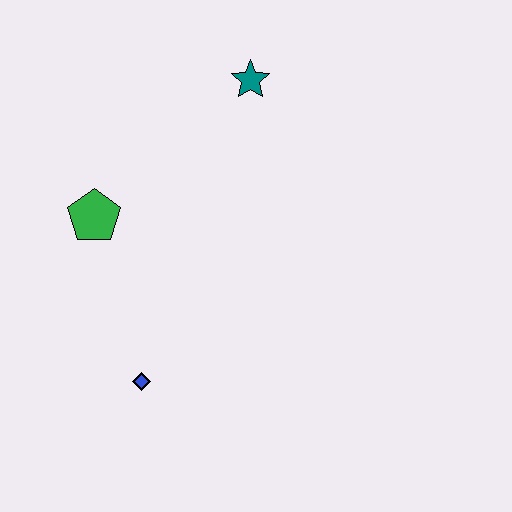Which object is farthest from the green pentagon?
The teal star is farthest from the green pentagon.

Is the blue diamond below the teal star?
Yes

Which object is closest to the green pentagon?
The blue diamond is closest to the green pentagon.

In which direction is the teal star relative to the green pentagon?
The teal star is to the right of the green pentagon.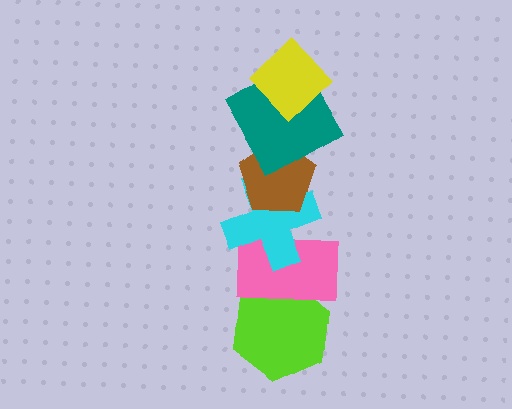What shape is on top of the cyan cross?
The brown pentagon is on top of the cyan cross.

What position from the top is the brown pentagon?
The brown pentagon is 3rd from the top.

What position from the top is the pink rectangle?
The pink rectangle is 5th from the top.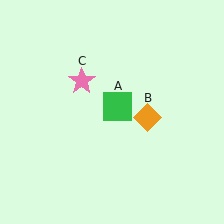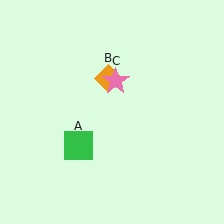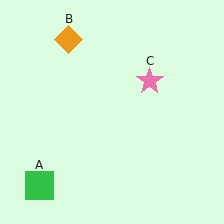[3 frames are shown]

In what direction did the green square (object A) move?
The green square (object A) moved down and to the left.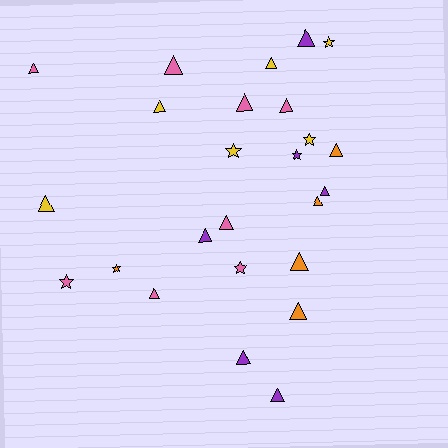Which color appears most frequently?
Pink, with 8 objects.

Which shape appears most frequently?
Triangle, with 18 objects.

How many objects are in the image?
There are 25 objects.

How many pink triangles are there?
There are 6 pink triangles.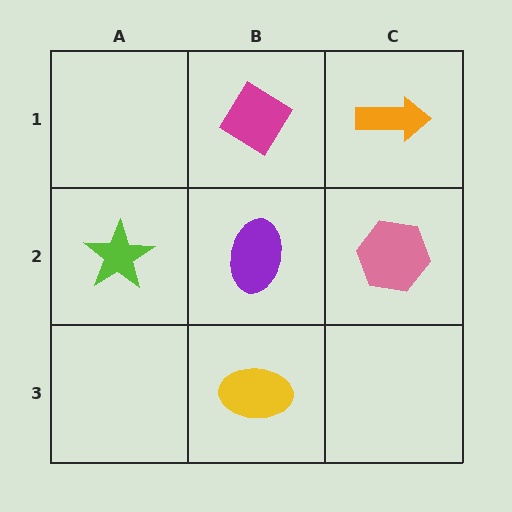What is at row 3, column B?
A yellow ellipse.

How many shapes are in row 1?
2 shapes.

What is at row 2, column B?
A purple ellipse.